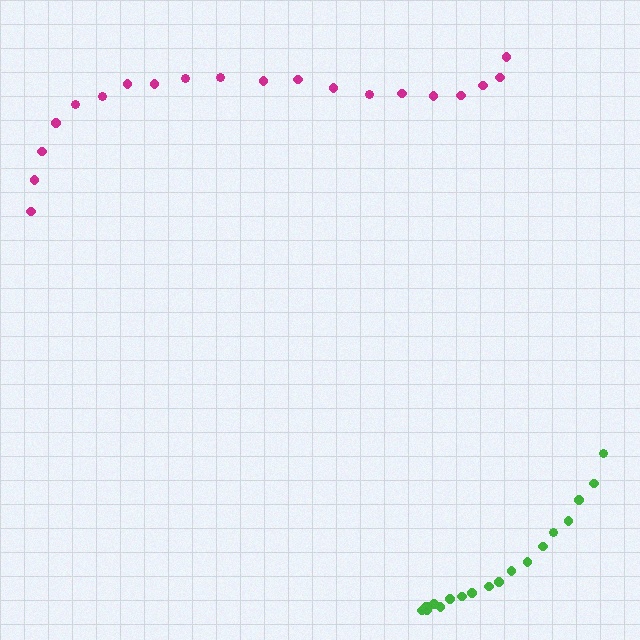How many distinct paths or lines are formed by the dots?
There are 2 distinct paths.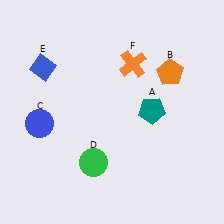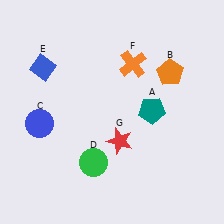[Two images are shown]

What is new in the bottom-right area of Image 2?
A red star (G) was added in the bottom-right area of Image 2.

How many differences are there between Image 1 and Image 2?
There is 1 difference between the two images.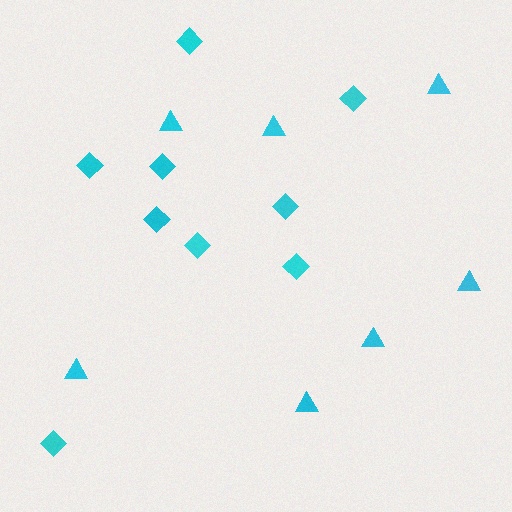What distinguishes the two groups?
There are 2 groups: one group of diamonds (9) and one group of triangles (7).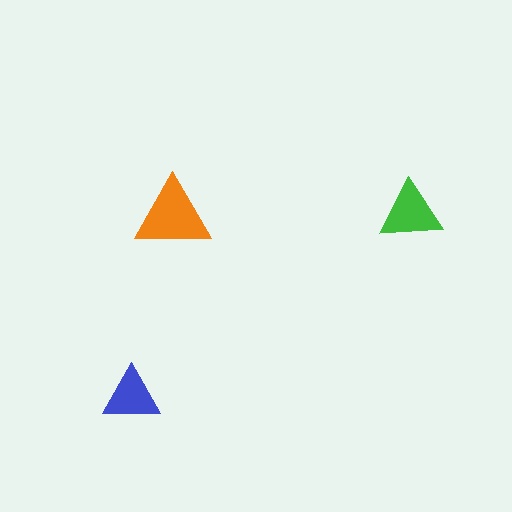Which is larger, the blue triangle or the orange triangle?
The orange one.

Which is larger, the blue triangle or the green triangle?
The green one.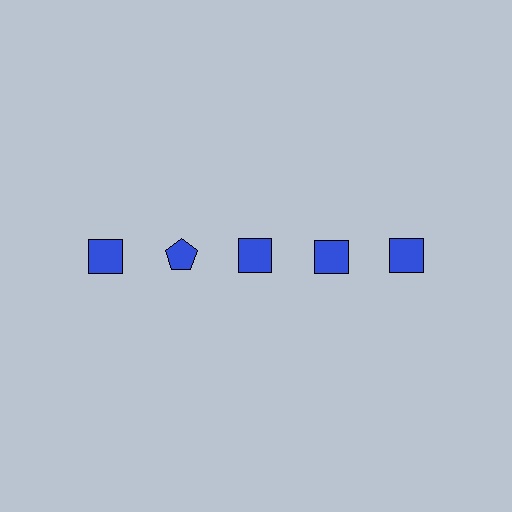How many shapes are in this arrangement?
There are 5 shapes arranged in a grid pattern.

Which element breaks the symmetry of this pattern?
The blue pentagon in the top row, second from left column breaks the symmetry. All other shapes are blue squares.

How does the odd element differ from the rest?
It has a different shape: pentagon instead of square.